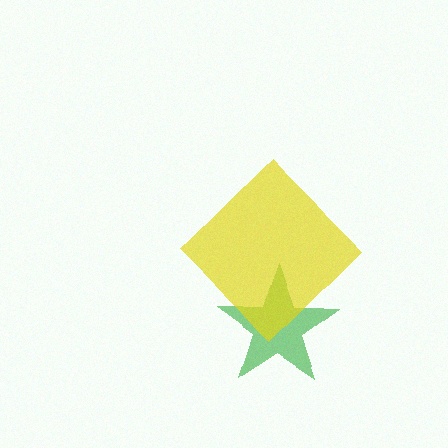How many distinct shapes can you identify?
There are 2 distinct shapes: a green star, a yellow diamond.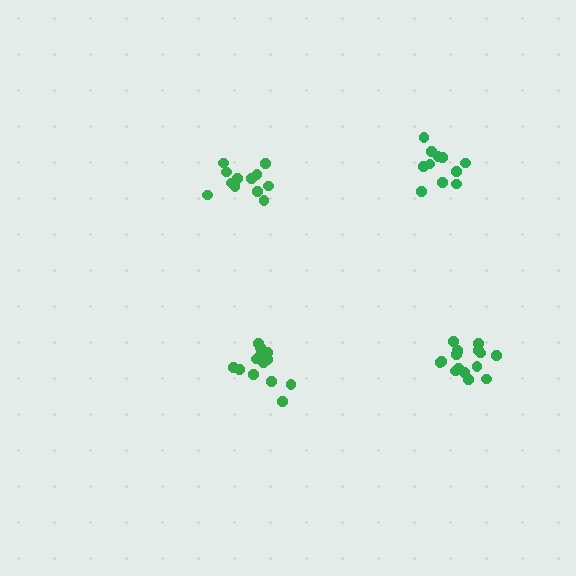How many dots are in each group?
Group 1: 15 dots, Group 2: 12 dots, Group 3: 11 dots, Group 4: 16 dots (54 total).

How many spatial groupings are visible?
There are 4 spatial groupings.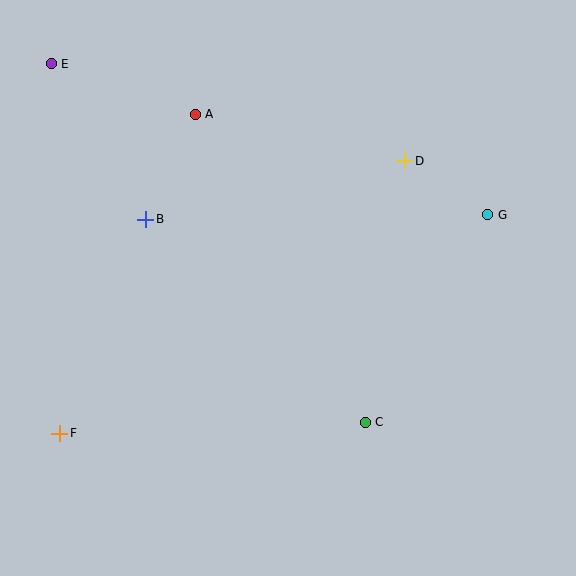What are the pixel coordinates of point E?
Point E is at (51, 64).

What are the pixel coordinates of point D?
Point D is at (405, 161).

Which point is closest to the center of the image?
Point C at (365, 422) is closest to the center.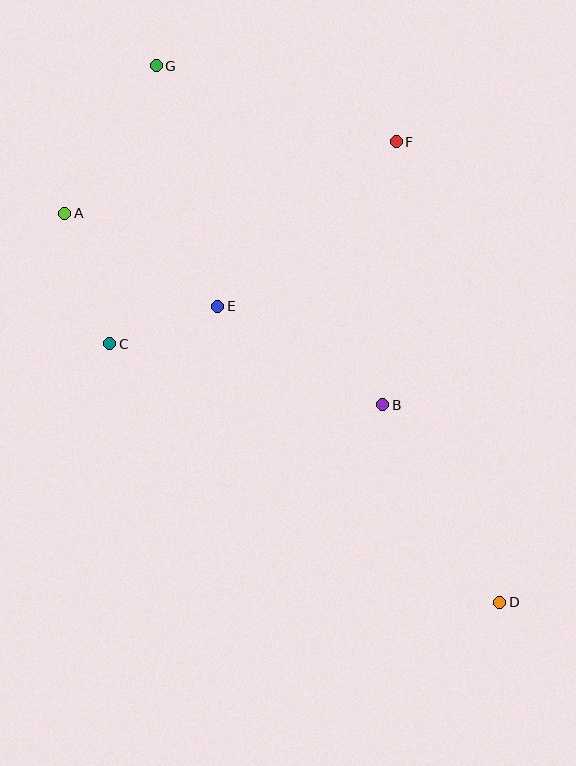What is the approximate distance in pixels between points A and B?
The distance between A and B is approximately 371 pixels.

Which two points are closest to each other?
Points C and E are closest to each other.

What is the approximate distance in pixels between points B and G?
The distance between B and G is approximately 408 pixels.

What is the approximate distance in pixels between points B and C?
The distance between B and C is approximately 280 pixels.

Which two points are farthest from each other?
Points D and G are farthest from each other.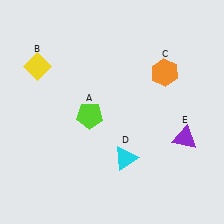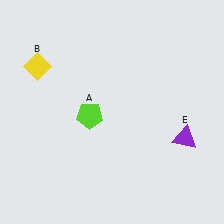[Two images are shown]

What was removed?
The cyan triangle (D), the orange hexagon (C) were removed in Image 2.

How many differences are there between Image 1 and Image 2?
There are 2 differences between the two images.